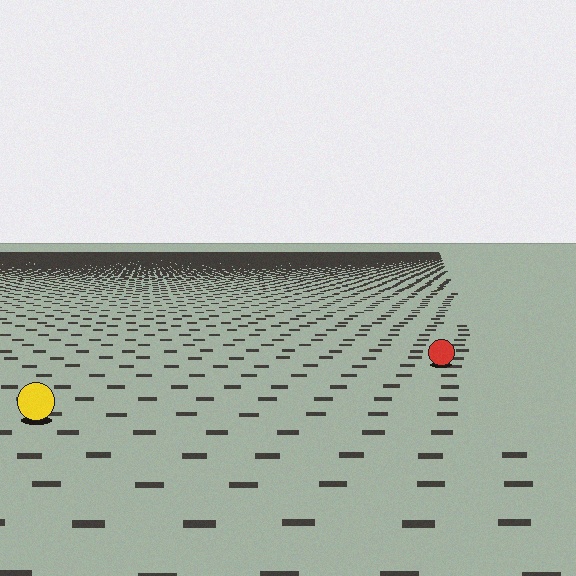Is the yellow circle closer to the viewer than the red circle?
Yes. The yellow circle is closer — you can tell from the texture gradient: the ground texture is coarser near it.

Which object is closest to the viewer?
The yellow circle is closest. The texture marks near it are larger and more spread out.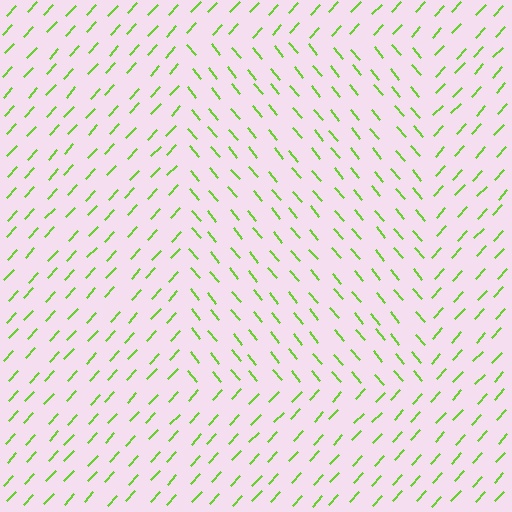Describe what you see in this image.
The image is filled with small lime line segments. A rectangle region in the image has lines oriented differently from the surrounding lines, creating a visible texture boundary.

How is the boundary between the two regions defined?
The boundary is defined purely by a change in line orientation (approximately 82 degrees difference). All lines are the same color and thickness.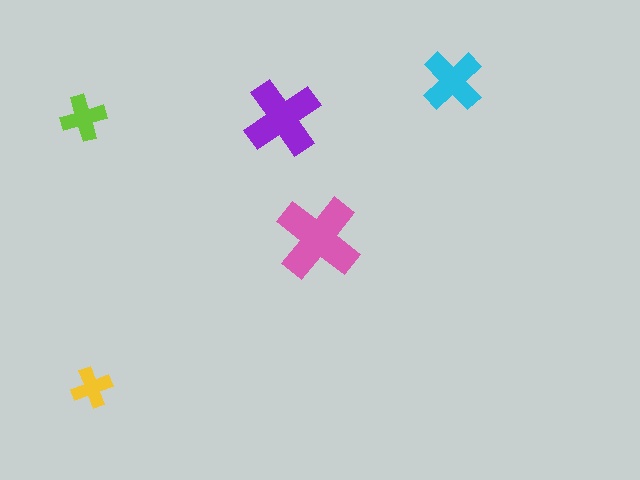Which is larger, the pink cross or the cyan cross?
The pink one.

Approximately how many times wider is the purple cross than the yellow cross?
About 2 times wider.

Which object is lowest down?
The yellow cross is bottommost.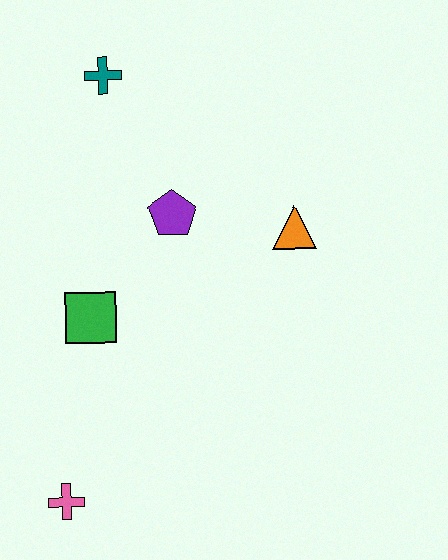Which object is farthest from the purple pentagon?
The pink cross is farthest from the purple pentagon.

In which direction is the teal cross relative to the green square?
The teal cross is above the green square.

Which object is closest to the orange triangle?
The purple pentagon is closest to the orange triangle.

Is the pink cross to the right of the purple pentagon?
No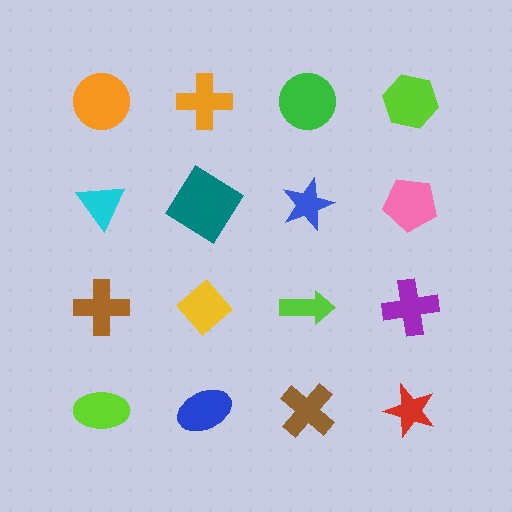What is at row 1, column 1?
An orange circle.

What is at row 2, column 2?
A teal diamond.